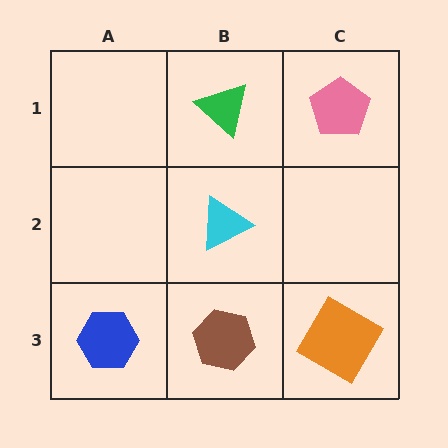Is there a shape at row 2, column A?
No, that cell is empty.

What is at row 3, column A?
A blue hexagon.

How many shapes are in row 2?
1 shape.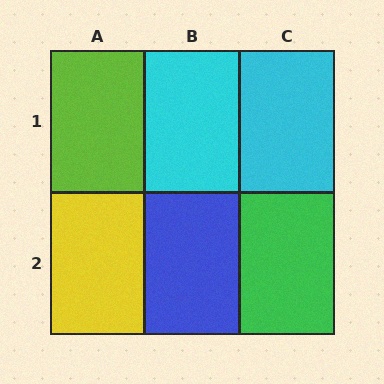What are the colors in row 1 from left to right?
Lime, cyan, cyan.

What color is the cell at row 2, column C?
Green.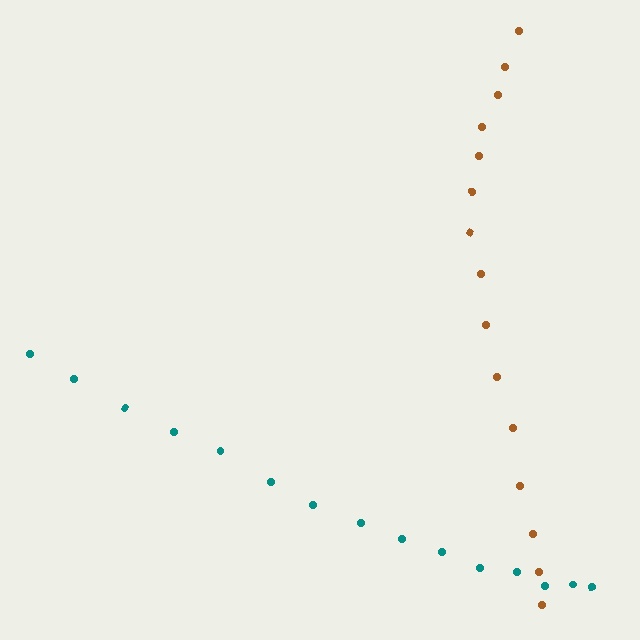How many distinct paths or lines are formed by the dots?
There are 2 distinct paths.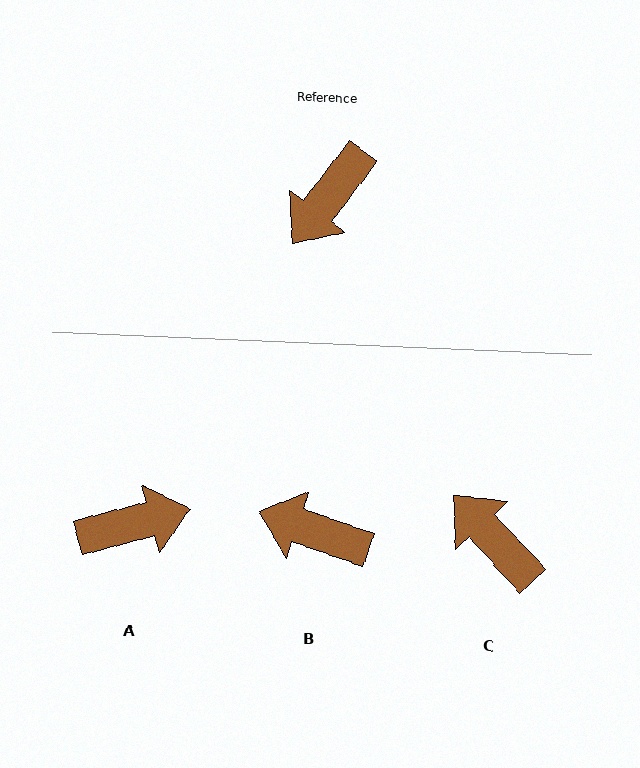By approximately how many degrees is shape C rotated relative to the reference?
Approximately 100 degrees clockwise.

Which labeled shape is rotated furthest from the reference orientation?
A, about 142 degrees away.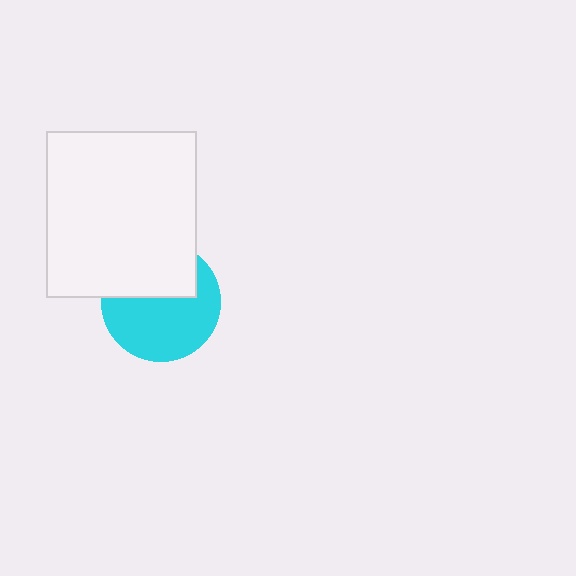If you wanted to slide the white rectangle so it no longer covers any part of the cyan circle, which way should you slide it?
Slide it up — that is the most direct way to separate the two shapes.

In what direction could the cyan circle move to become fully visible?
The cyan circle could move down. That would shift it out from behind the white rectangle entirely.